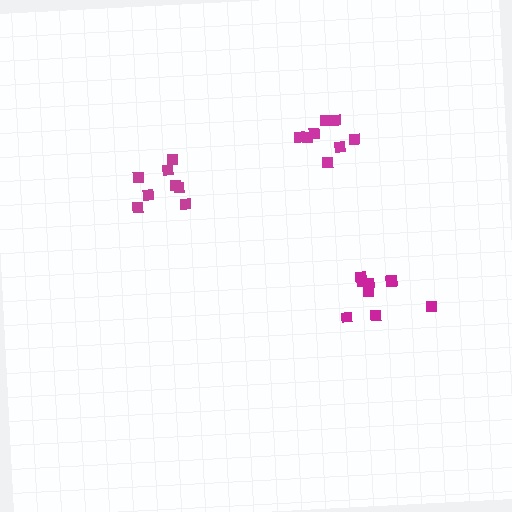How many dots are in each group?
Group 1: 9 dots, Group 2: 8 dots, Group 3: 8 dots (25 total).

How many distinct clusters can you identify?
There are 3 distinct clusters.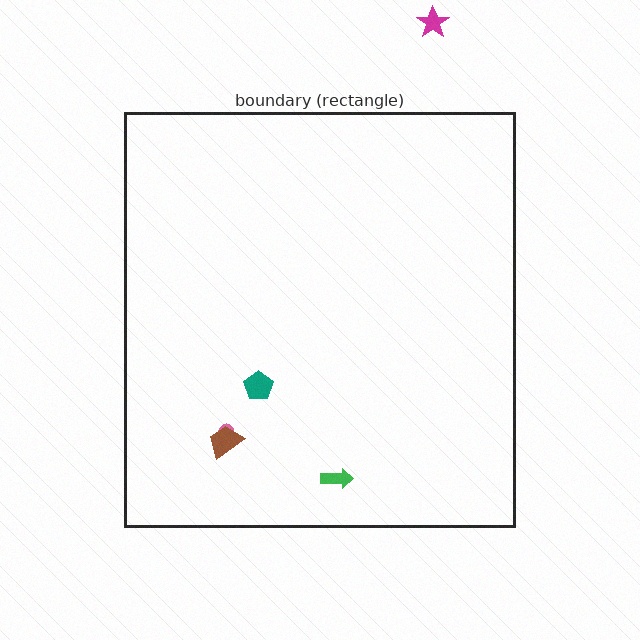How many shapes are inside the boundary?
4 inside, 1 outside.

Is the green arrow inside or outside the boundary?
Inside.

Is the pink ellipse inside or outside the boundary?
Inside.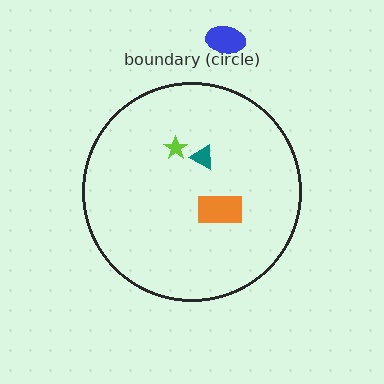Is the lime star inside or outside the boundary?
Inside.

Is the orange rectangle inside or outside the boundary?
Inside.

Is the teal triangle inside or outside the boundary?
Inside.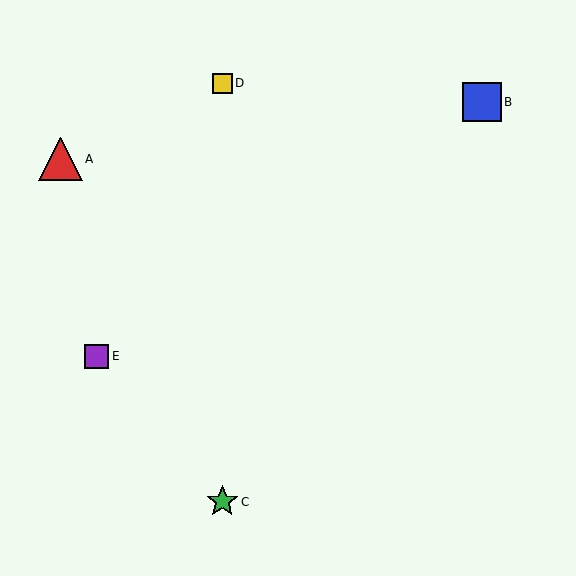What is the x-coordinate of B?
Object B is at x≈482.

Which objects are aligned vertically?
Objects C, D are aligned vertically.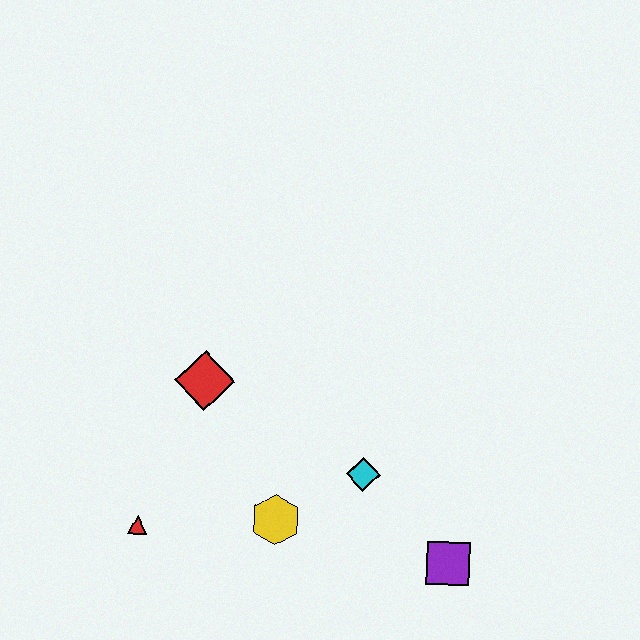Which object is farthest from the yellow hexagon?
The purple square is farthest from the yellow hexagon.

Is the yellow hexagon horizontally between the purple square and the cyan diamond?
No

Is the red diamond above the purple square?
Yes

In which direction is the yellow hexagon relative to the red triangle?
The yellow hexagon is to the right of the red triangle.